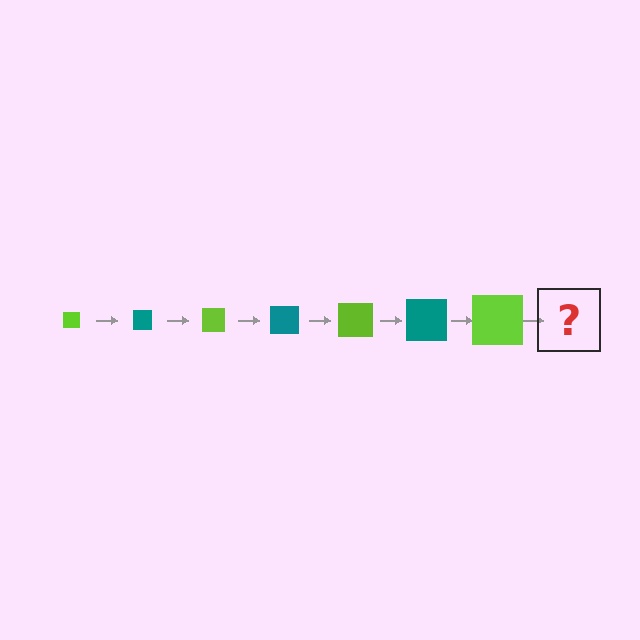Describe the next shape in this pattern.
It should be a teal square, larger than the previous one.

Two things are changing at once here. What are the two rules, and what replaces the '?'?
The two rules are that the square grows larger each step and the color cycles through lime and teal. The '?' should be a teal square, larger than the previous one.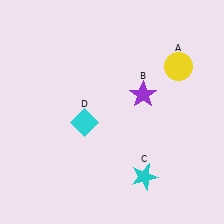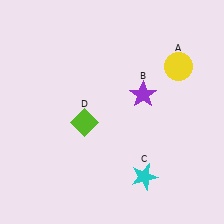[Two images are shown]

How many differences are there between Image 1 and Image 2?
There is 1 difference between the two images.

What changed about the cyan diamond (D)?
In Image 1, D is cyan. In Image 2, it changed to lime.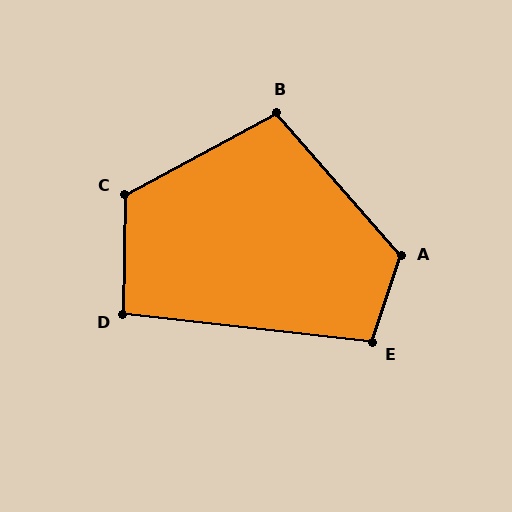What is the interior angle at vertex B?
Approximately 103 degrees (obtuse).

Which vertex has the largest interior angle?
A, at approximately 121 degrees.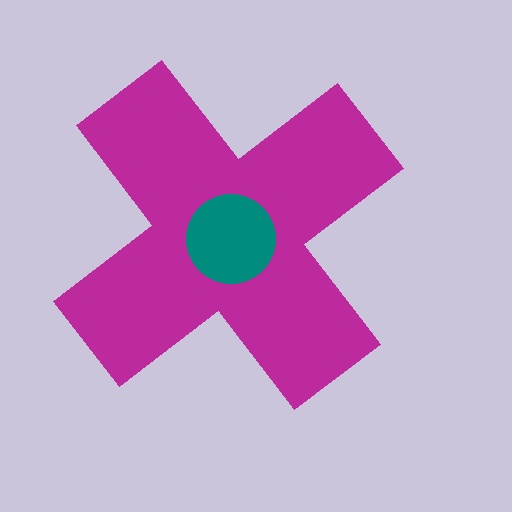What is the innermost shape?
The teal circle.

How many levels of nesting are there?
2.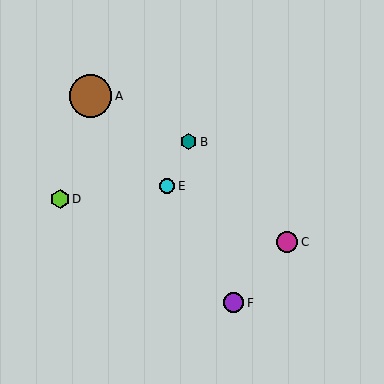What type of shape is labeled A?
Shape A is a brown circle.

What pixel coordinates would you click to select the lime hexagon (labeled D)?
Click at (60, 199) to select the lime hexagon D.